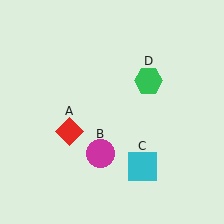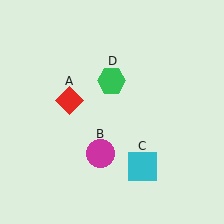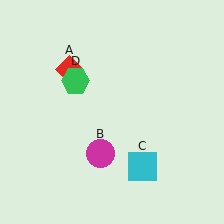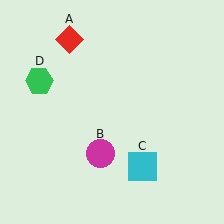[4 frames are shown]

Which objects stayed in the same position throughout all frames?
Magenta circle (object B) and cyan square (object C) remained stationary.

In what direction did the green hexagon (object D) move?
The green hexagon (object D) moved left.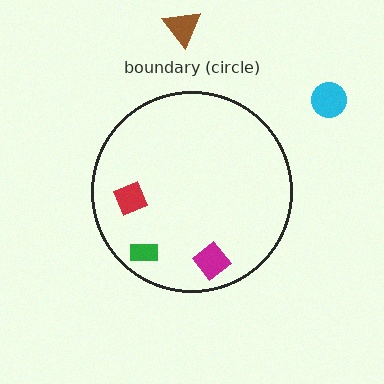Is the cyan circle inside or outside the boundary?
Outside.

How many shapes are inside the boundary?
3 inside, 2 outside.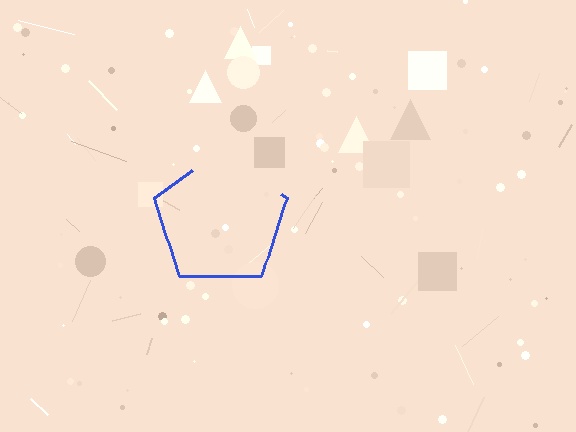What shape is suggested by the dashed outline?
The dashed outline suggests a pentagon.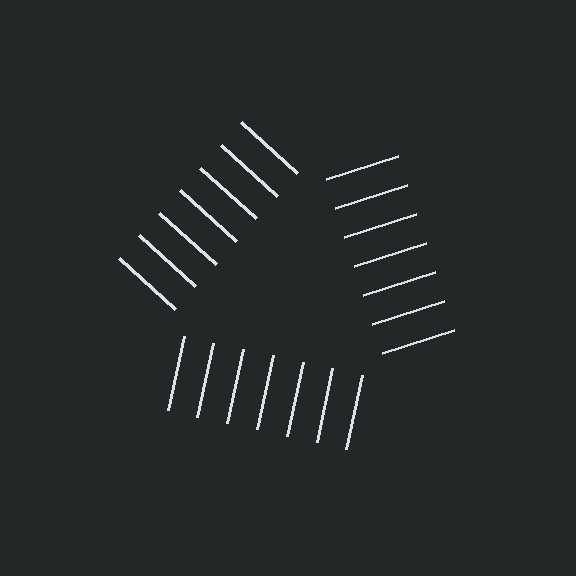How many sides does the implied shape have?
3 sides — the line-ends trace a triangle.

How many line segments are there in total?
21 — 7 along each of the 3 edges.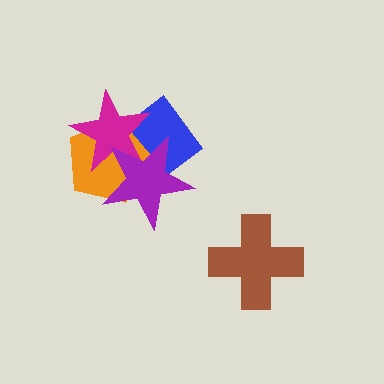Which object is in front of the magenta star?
The purple star is in front of the magenta star.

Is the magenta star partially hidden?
Yes, it is partially covered by another shape.